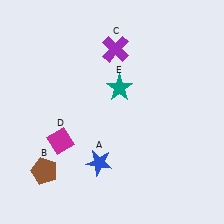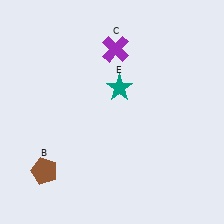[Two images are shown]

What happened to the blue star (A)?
The blue star (A) was removed in Image 2. It was in the bottom-left area of Image 1.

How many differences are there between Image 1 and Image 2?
There are 2 differences between the two images.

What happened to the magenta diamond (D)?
The magenta diamond (D) was removed in Image 2. It was in the bottom-left area of Image 1.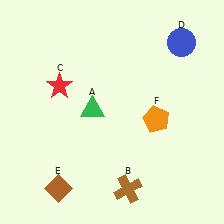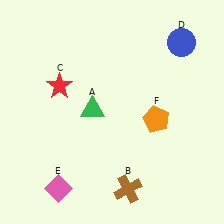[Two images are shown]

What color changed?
The diamond (E) changed from brown in Image 1 to pink in Image 2.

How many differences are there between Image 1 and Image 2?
There is 1 difference between the two images.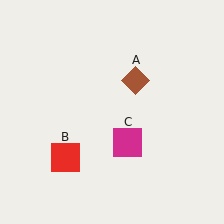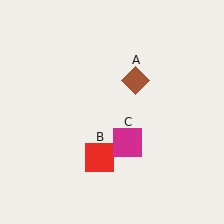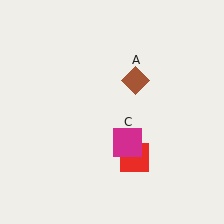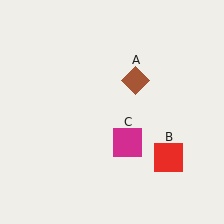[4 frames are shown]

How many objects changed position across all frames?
1 object changed position: red square (object B).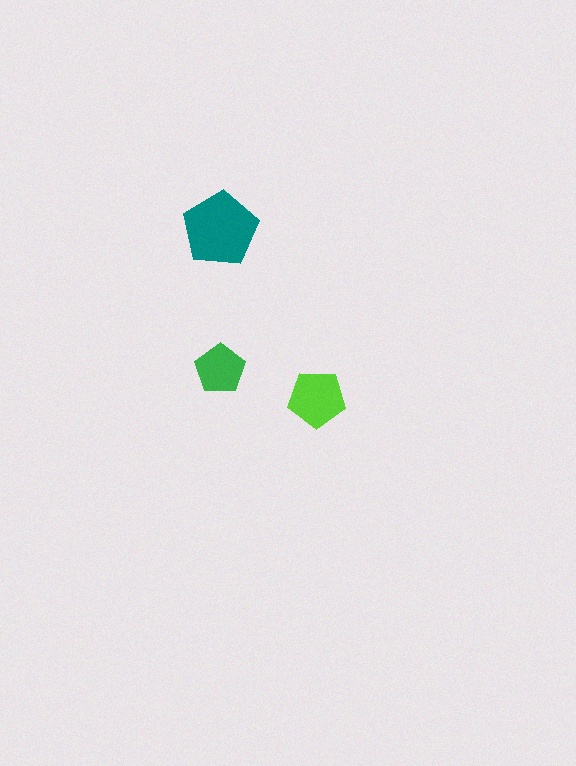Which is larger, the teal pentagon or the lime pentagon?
The teal one.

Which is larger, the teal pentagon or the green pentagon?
The teal one.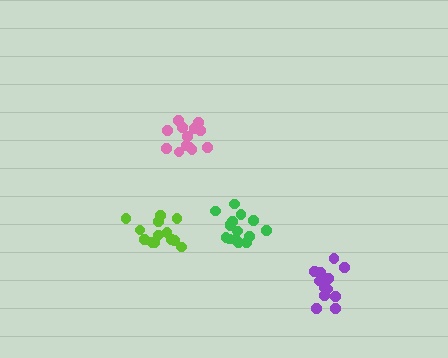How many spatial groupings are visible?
There are 4 spatial groupings.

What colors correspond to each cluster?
The clusters are colored: lime, green, purple, pink.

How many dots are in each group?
Group 1: 13 dots, Group 2: 15 dots, Group 3: 12 dots, Group 4: 13 dots (53 total).